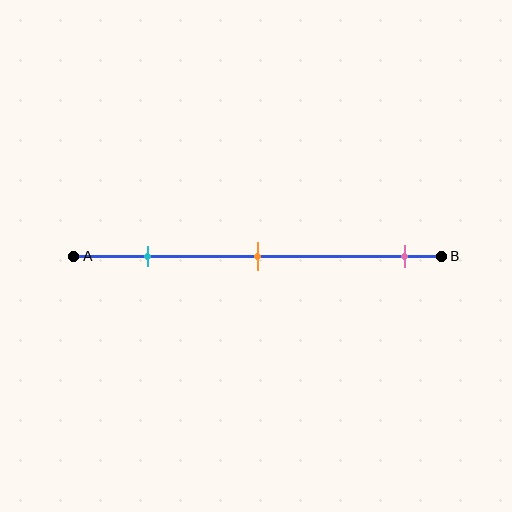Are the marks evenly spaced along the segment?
No, the marks are not evenly spaced.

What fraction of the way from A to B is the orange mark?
The orange mark is approximately 50% (0.5) of the way from A to B.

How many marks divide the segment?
There are 3 marks dividing the segment.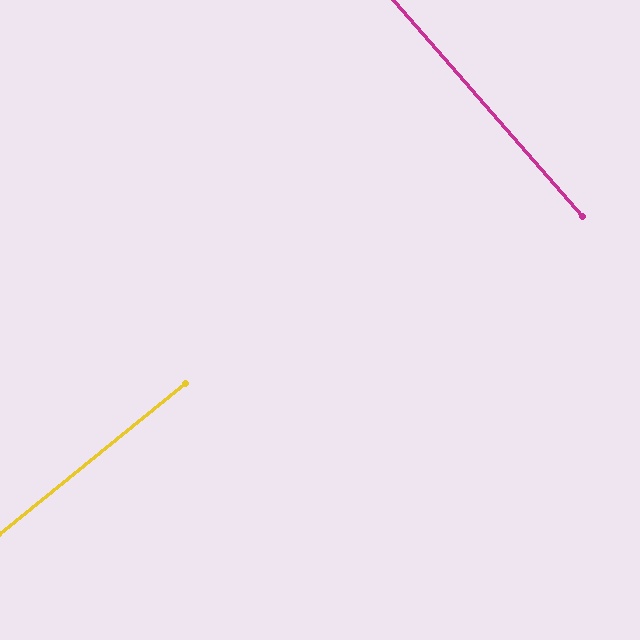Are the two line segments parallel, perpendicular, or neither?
Perpendicular — they meet at approximately 88°.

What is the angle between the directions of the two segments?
Approximately 88 degrees.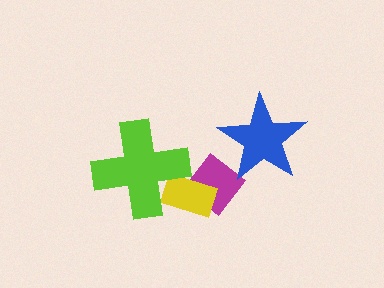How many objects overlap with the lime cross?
1 object overlaps with the lime cross.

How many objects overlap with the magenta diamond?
2 objects overlap with the magenta diamond.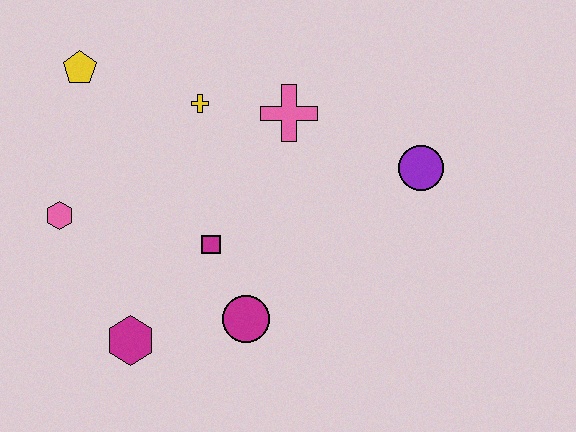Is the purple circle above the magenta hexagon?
Yes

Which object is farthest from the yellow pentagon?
The purple circle is farthest from the yellow pentagon.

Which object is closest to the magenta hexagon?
The magenta circle is closest to the magenta hexagon.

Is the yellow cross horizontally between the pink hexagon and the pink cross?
Yes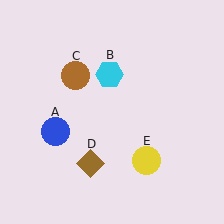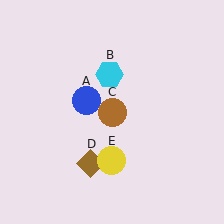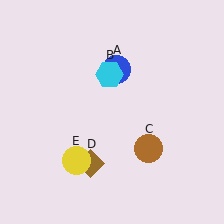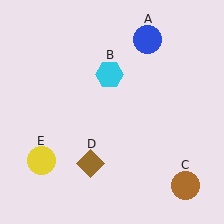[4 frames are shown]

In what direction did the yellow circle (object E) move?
The yellow circle (object E) moved left.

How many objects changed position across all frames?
3 objects changed position: blue circle (object A), brown circle (object C), yellow circle (object E).